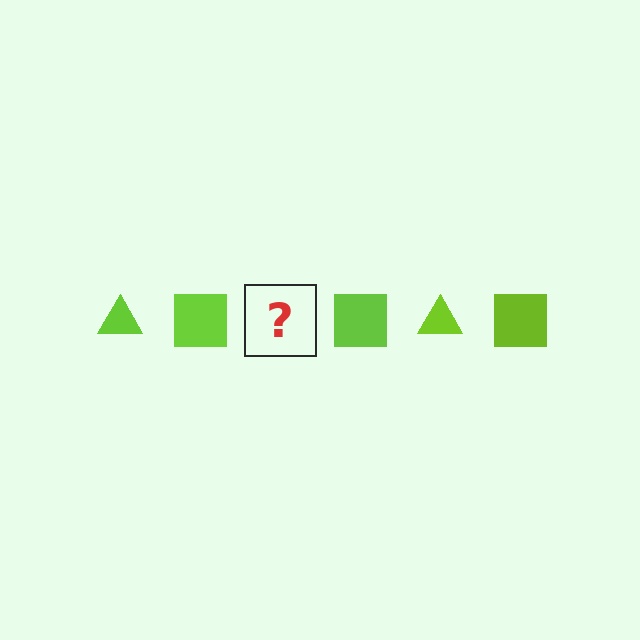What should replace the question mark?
The question mark should be replaced with a lime triangle.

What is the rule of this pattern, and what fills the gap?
The rule is that the pattern cycles through triangle, square shapes in lime. The gap should be filled with a lime triangle.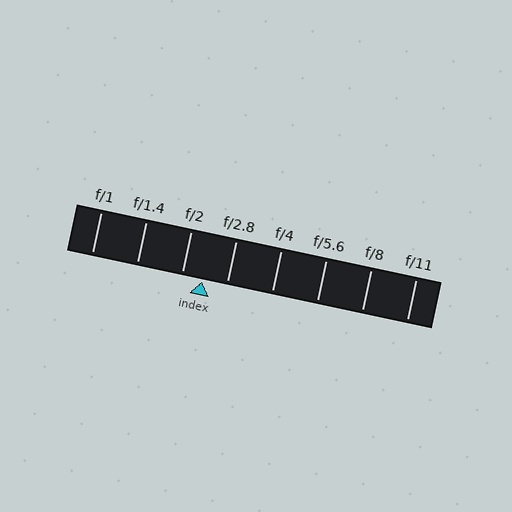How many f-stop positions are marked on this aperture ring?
There are 8 f-stop positions marked.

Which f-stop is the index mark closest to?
The index mark is closest to f/2.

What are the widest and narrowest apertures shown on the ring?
The widest aperture shown is f/1 and the narrowest is f/11.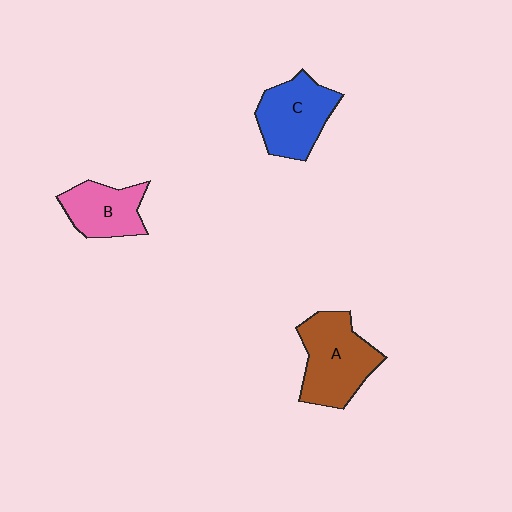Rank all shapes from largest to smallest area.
From largest to smallest: A (brown), C (blue), B (pink).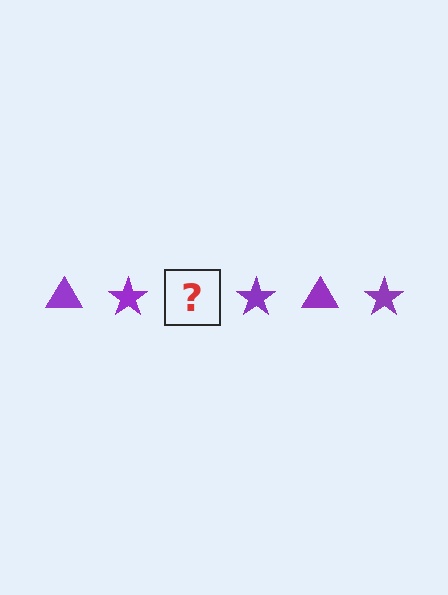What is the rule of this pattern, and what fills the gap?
The rule is that the pattern cycles through triangle, star shapes in purple. The gap should be filled with a purple triangle.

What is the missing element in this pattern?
The missing element is a purple triangle.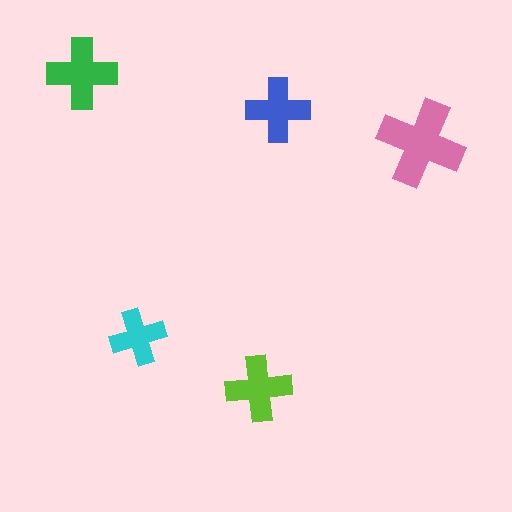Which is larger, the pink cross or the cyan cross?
The pink one.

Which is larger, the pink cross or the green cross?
The pink one.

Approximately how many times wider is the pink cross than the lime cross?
About 1.5 times wider.